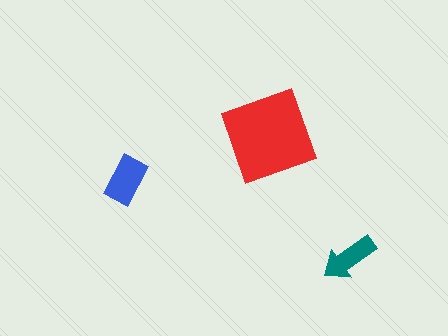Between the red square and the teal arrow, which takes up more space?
The red square.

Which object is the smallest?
The teal arrow.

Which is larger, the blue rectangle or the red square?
The red square.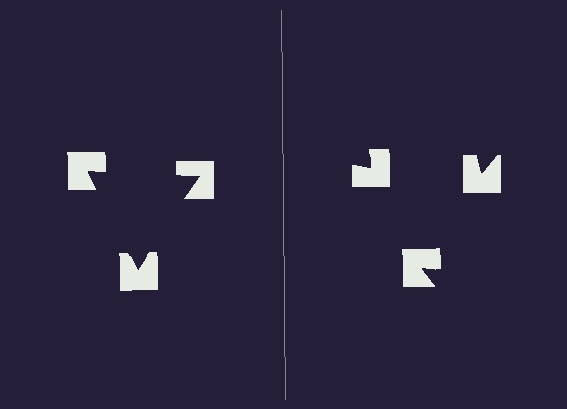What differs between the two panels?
The notched squares are positioned identically on both sides; only the wedge orientations differ. On the left they align to a triangle; on the right they are misaligned.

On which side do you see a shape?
An illusory triangle appears on the left side. On the right side the wedge cuts are rotated, so no coherent shape forms.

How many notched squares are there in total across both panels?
6 — 3 on each side.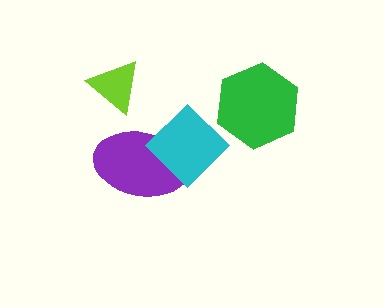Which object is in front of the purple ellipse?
The cyan diamond is in front of the purple ellipse.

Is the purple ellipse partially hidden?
Yes, it is partially covered by another shape.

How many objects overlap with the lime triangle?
0 objects overlap with the lime triangle.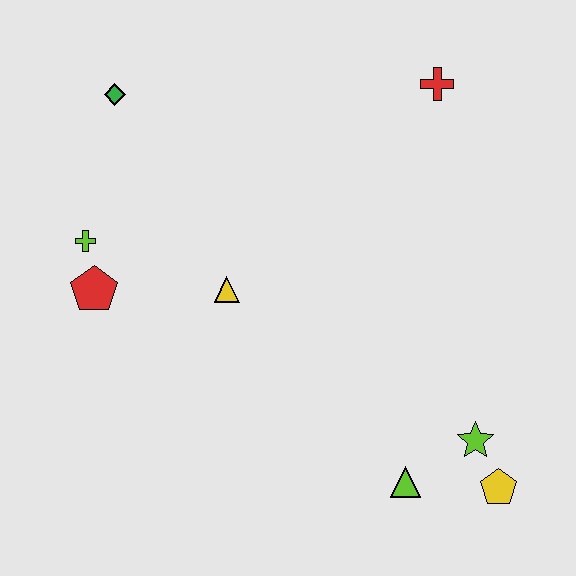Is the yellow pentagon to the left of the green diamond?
No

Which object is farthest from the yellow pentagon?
The green diamond is farthest from the yellow pentagon.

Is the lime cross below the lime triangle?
No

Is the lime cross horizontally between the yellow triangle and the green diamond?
No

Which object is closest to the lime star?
The yellow pentagon is closest to the lime star.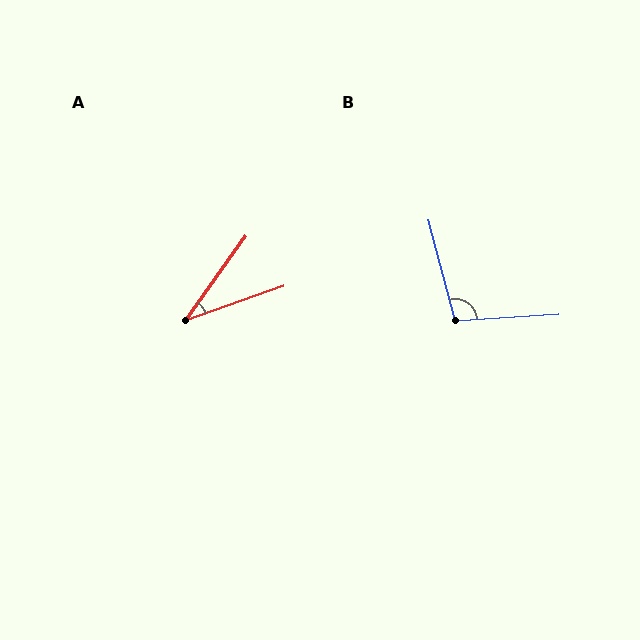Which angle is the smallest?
A, at approximately 35 degrees.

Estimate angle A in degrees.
Approximately 35 degrees.